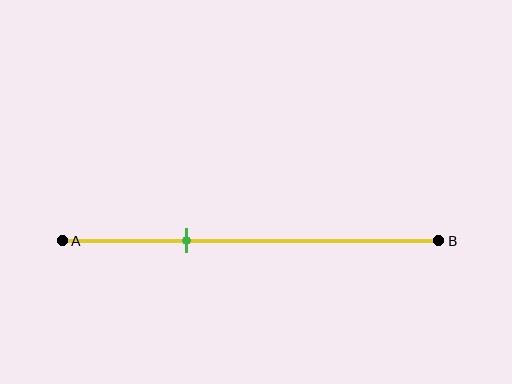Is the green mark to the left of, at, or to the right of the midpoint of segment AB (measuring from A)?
The green mark is to the left of the midpoint of segment AB.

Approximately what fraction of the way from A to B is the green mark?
The green mark is approximately 35% of the way from A to B.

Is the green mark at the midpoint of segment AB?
No, the mark is at about 35% from A, not at the 50% midpoint.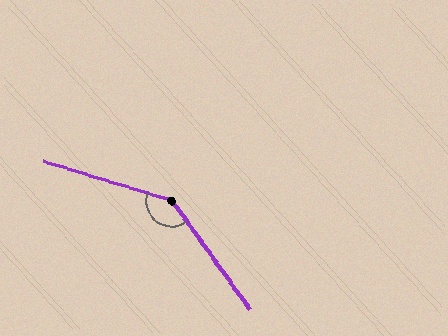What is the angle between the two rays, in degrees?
Approximately 143 degrees.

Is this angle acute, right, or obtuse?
It is obtuse.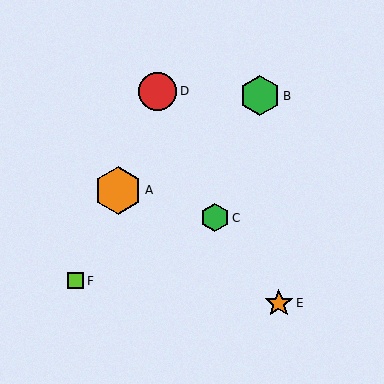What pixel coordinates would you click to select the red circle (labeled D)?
Click at (158, 91) to select the red circle D.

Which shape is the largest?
The orange hexagon (labeled A) is the largest.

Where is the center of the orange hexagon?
The center of the orange hexagon is at (118, 190).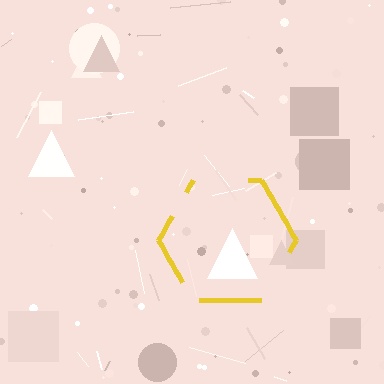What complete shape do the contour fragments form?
The contour fragments form a hexagon.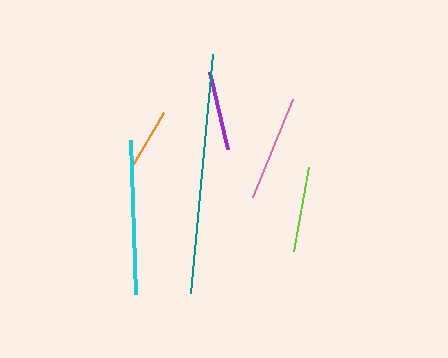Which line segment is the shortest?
The orange line is the shortest at approximately 65 pixels.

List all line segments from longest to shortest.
From longest to shortest: teal, cyan, pink, lime, purple, orange.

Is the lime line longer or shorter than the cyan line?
The cyan line is longer than the lime line.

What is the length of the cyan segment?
The cyan segment is approximately 155 pixels long.